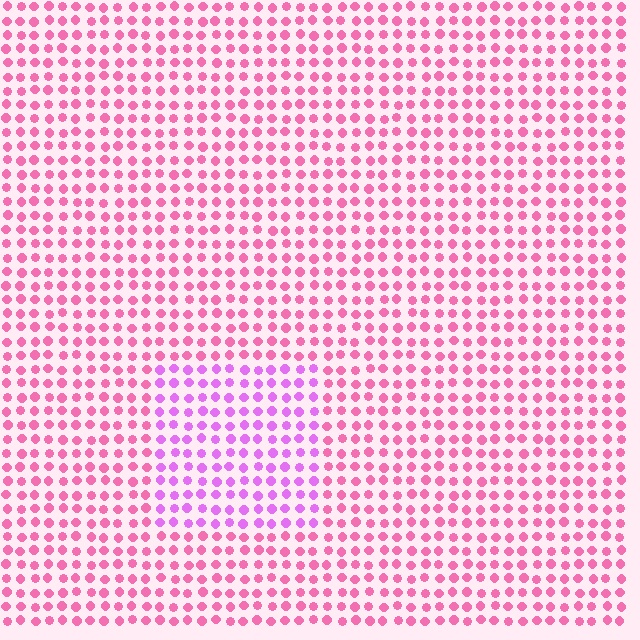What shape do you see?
I see a rectangle.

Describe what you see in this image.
The image is filled with small pink elements in a uniform arrangement. A rectangle-shaped region is visible where the elements are tinted to a slightly different hue, forming a subtle color boundary.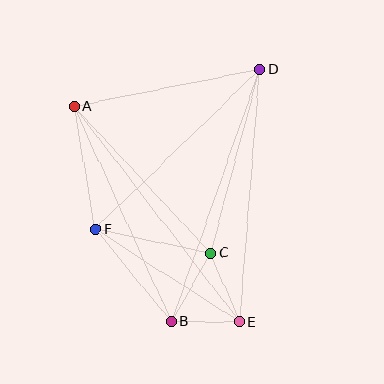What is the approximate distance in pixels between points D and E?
The distance between D and E is approximately 254 pixels.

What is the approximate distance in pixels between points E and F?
The distance between E and F is approximately 171 pixels.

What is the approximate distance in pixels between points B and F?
The distance between B and F is approximately 120 pixels.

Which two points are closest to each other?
Points B and E are closest to each other.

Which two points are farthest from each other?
Points A and E are farthest from each other.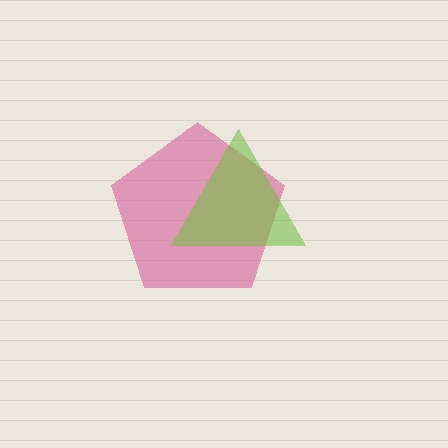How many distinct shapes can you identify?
There are 2 distinct shapes: a pink pentagon, a lime triangle.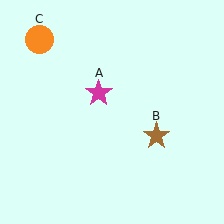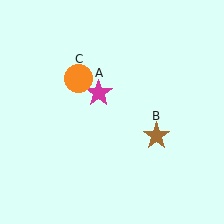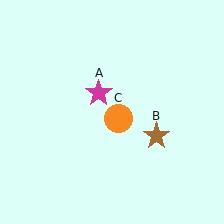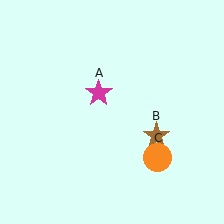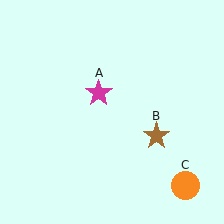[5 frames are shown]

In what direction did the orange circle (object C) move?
The orange circle (object C) moved down and to the right.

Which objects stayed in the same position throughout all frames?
Magenta star (object A) and brown star (object B) remained stationary.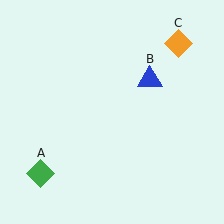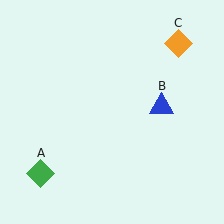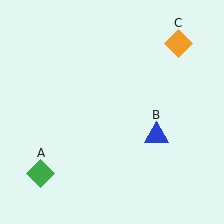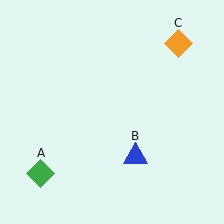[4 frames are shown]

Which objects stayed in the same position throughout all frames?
Green diamond (object A) and orange diamond (object C) remained stationary.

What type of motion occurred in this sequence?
The blue triangle (object B) rotated clockwise around the center of the scene.